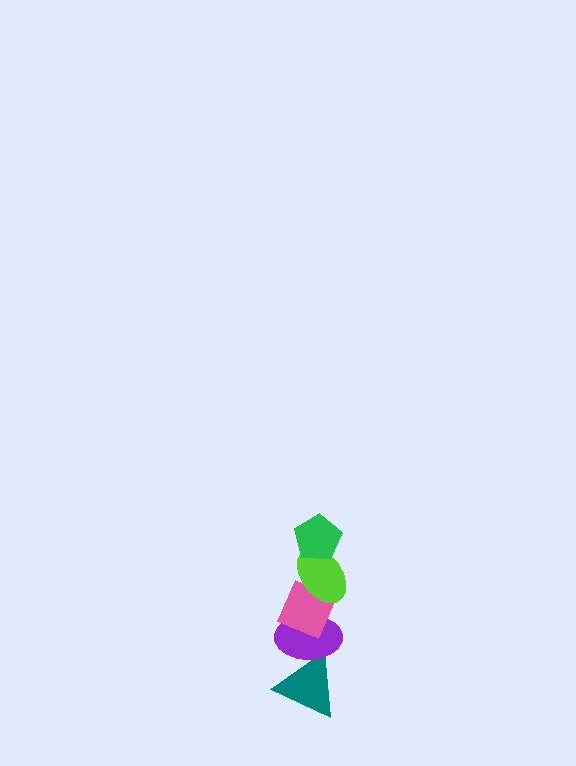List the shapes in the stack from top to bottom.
From top to bottom: the green pentagon, the lime ellipse, the pink diamond, the purple ellipse, the teal triangle.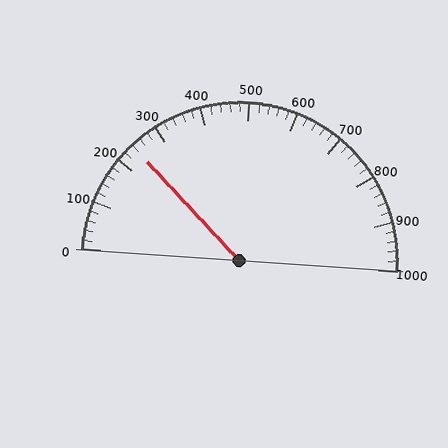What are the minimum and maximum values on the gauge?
The gauge ranges from 0 to 1000.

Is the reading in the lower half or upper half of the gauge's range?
The reading is in the lower half of the range (0 to 1000).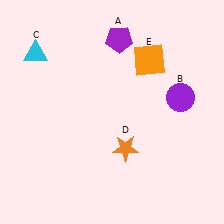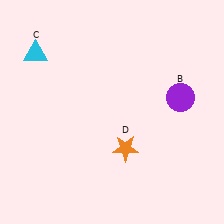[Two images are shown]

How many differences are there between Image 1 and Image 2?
There are 2 differences between the two images.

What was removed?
The purple pentagon (A), the orange square (E) were removed in Image 2.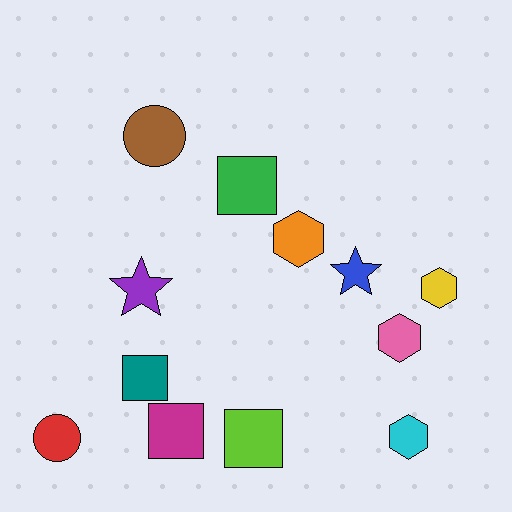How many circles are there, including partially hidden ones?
There are 2 circles.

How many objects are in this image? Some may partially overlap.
There are 12 objects.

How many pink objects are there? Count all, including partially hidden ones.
There is 1 pink object.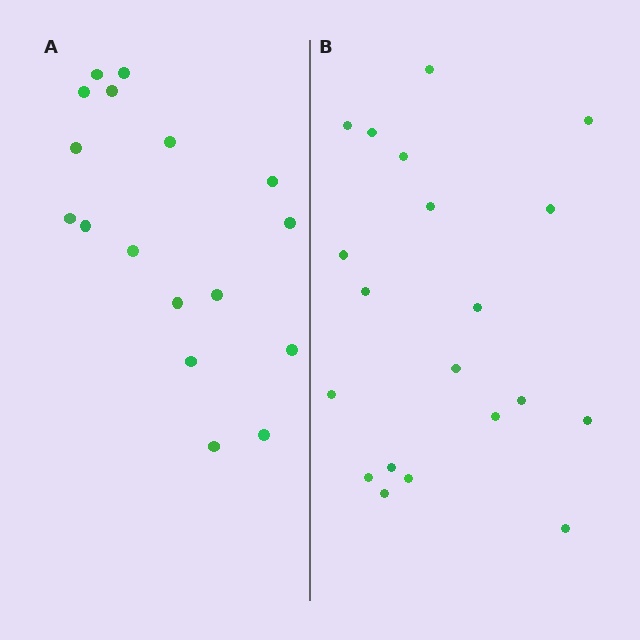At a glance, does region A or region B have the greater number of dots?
Region B (the right region) has more dots.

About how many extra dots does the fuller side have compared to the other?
Region B has just a few more — roughly 2 or 3 more dots than region A.